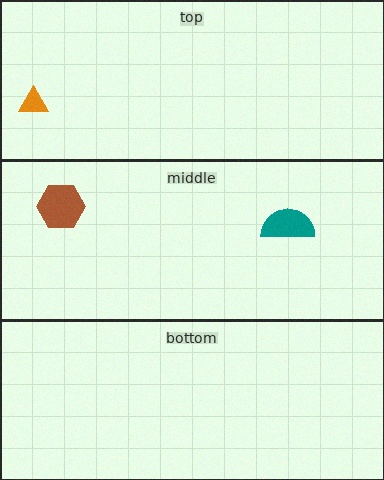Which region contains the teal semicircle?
The middle region.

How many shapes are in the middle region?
2.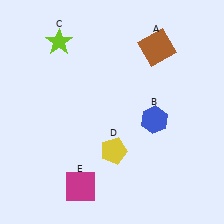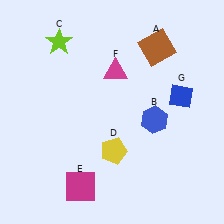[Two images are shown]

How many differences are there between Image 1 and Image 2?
There are 2 differences between the two images.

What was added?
A magenta triangle (F), a blue diamond (G) were added in Image 2.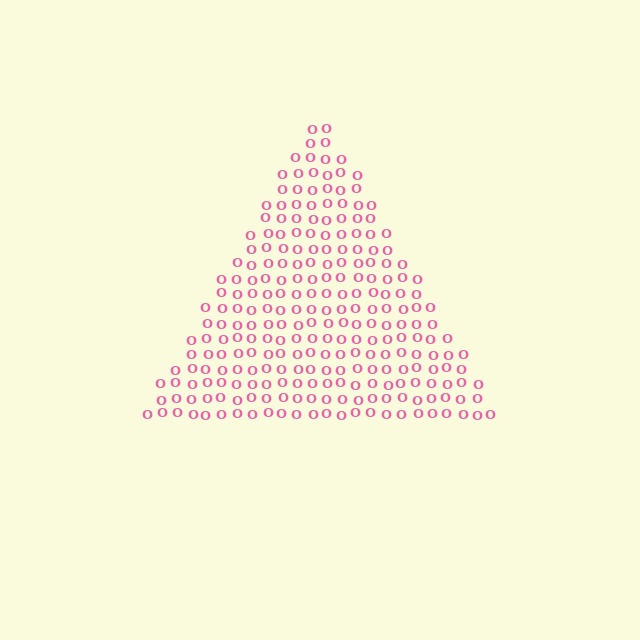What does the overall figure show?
The overall figure shows a triangle.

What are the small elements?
The small elements are letter O's.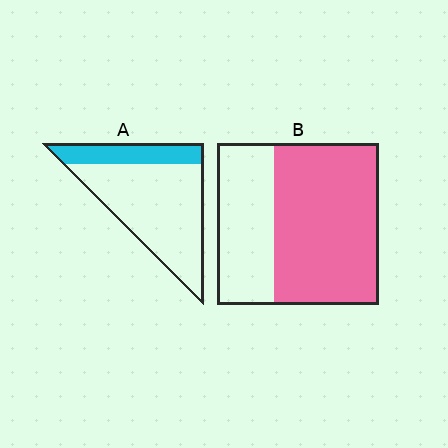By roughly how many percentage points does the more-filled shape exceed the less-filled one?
By roughly 40 percentage points (B over A).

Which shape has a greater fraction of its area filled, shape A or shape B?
Shape B.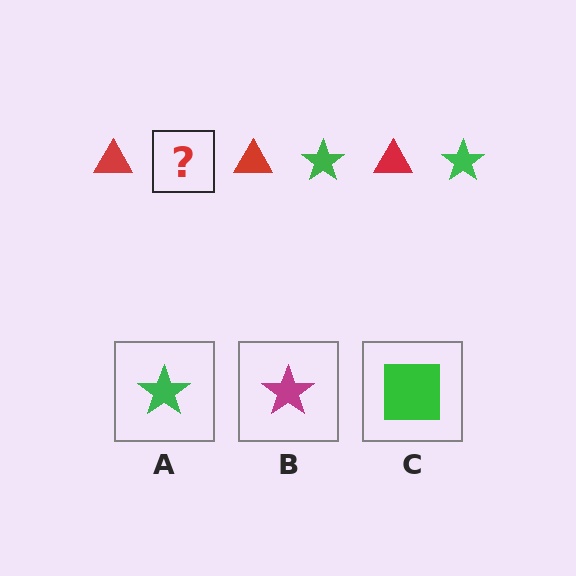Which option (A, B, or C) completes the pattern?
A.